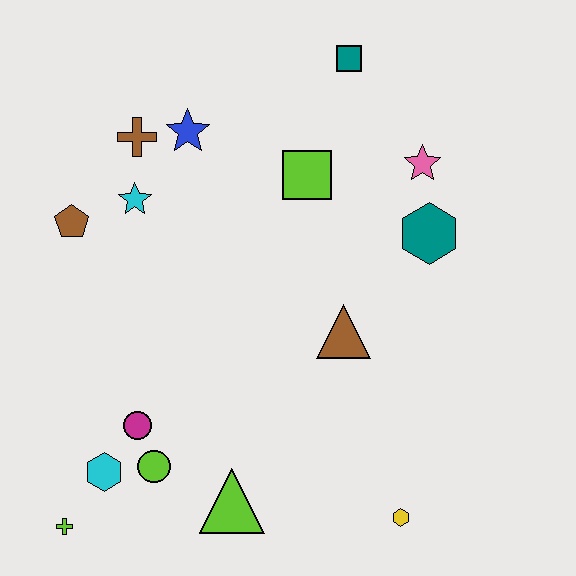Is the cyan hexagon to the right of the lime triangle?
No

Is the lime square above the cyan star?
Yes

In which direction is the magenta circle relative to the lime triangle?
The magenta circle is to the left of the lime triangle.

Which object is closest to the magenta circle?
The lime circle is closest to the magenta circle.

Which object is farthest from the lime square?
The lime cross is farthest from the lime square.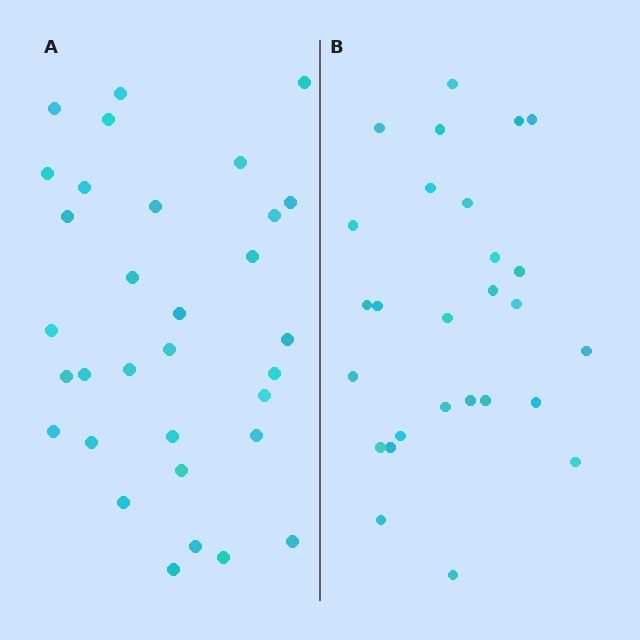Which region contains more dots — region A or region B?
Region A (the left region) has more dots.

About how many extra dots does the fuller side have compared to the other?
Region A has about 5 more dots than region B.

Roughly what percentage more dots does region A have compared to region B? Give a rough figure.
About 20% more.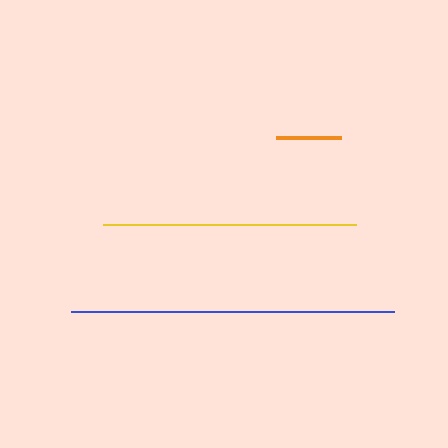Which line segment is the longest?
The blue line is the longest at approximately 323 pixels.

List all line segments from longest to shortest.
From longest to shortest: blue, yellow, orange.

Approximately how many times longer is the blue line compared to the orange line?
The blue line is approximately 5.0 times the length of the orange line.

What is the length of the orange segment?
The orange segment is approximately 65 pixels long.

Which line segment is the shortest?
The orange line is the shortest at approximately 65 pixels.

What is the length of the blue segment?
The blue segment is approximately 323 pixels long.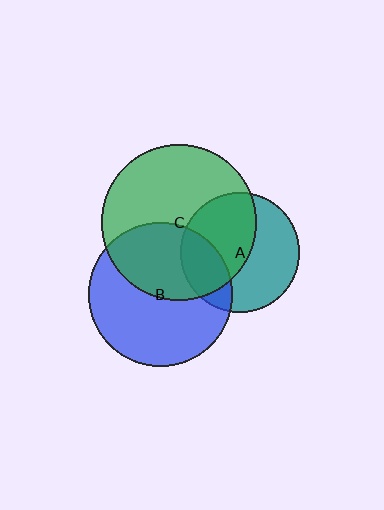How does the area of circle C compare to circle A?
Approximately 1.7 times.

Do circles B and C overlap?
Yes.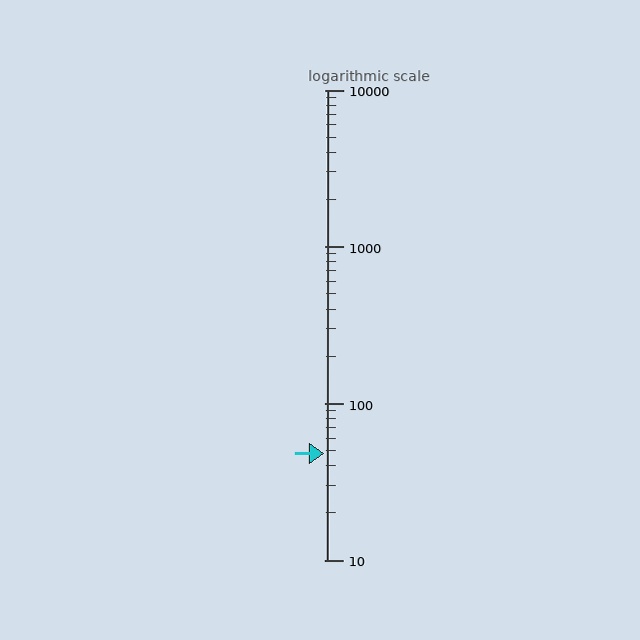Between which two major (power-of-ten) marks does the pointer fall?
The pointer is between 10 and 100.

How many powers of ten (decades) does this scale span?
The scale spans 3 decades, from 10 to 10000.